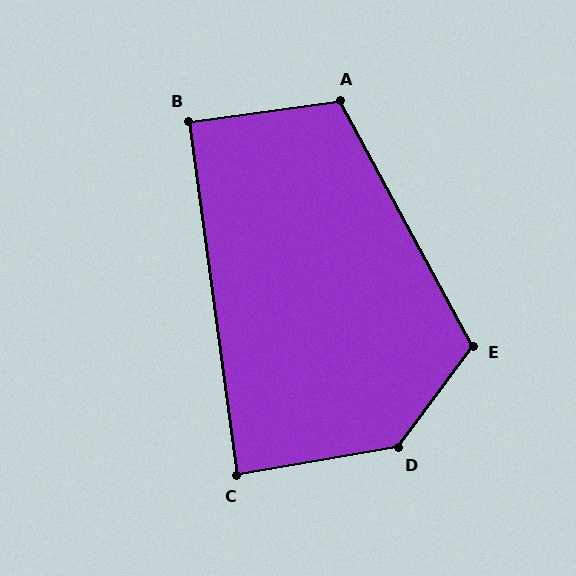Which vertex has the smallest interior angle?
C, at approximately 88 degrees.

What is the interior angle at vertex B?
Approximately 90 degrees (approximately right).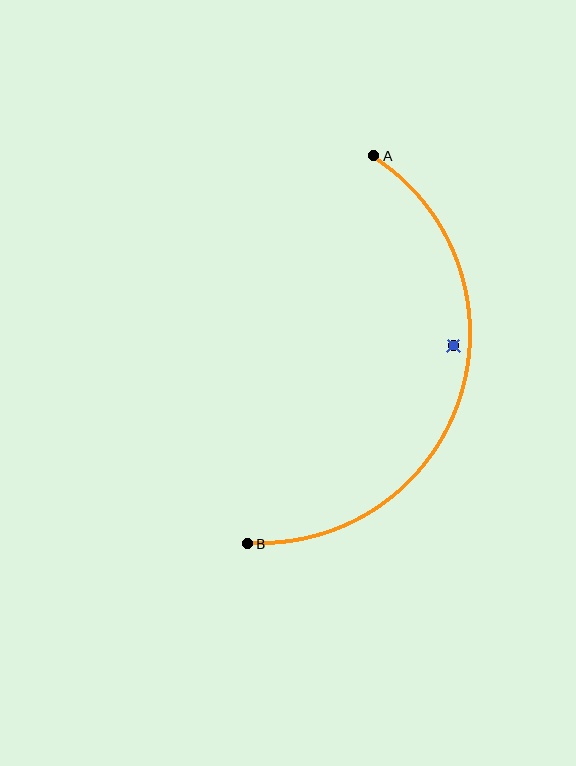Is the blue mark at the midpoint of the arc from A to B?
No — the blue mark does not lie on the arc at all. It sits slightly inside the curve.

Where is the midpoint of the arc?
The arc midpoint is the point on the curve farthest from the straight line joining A and B. It sits to the right of that line.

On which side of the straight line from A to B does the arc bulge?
The arc bulges to the right of the straight line connecting A and B.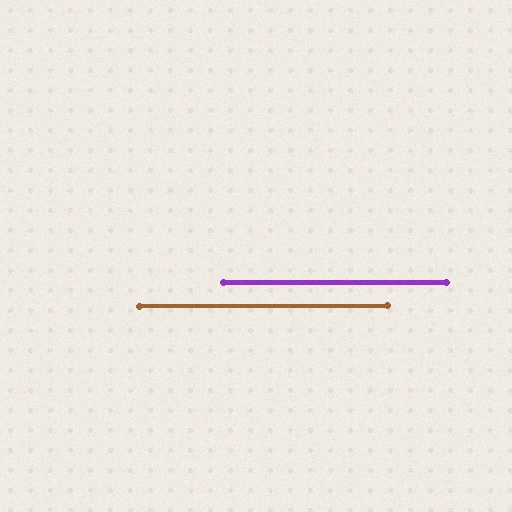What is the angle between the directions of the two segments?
Approximately 0 degrees.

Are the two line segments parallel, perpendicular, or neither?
Parallel — their directions differ by only 0.3°.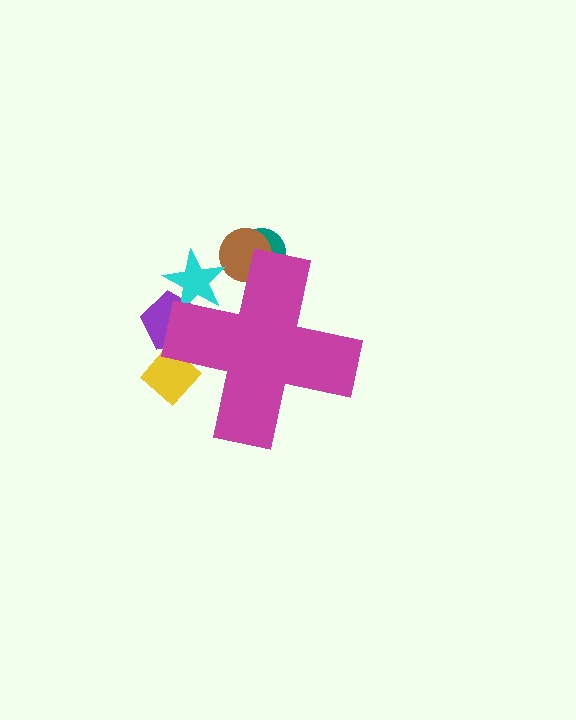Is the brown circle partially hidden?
Yes, the brown circle is partially hidden behind the magenta cross.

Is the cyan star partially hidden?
Yes, the cyan star is partially hidden behind the magenta cross.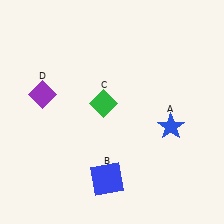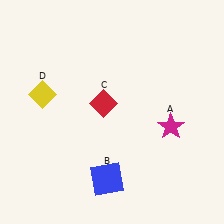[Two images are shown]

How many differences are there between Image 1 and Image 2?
There are 3 differences between the two images.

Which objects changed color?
A changed from blue to magenta. C changed from green to red. D changed from purple to yellow.